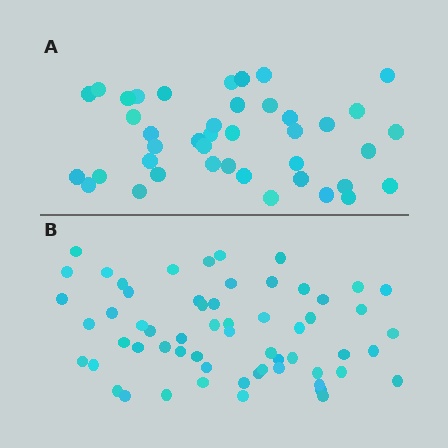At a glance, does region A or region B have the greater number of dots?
Region B (the bottom region) has more dots.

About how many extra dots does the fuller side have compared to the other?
Region B has approximately 20 more dots than region A.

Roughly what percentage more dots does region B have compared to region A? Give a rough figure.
About 45% more.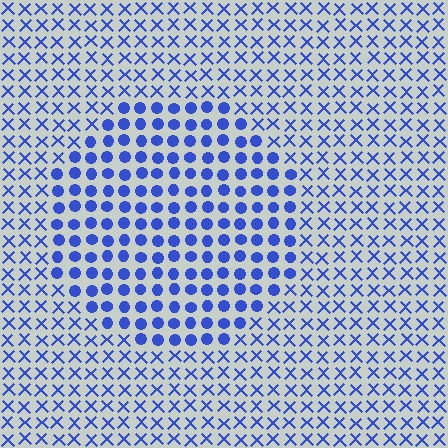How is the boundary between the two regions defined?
The boundary is defined by a change in element shape: circles inside vs. X marks outside. All elements share the same color and spacing.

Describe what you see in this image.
The image is filled with small blue elements arranged in a uniform grid. A circle-shaped region contains circles, while the surrounding area contains X marks. The boundary is defined purely by the change in element shape.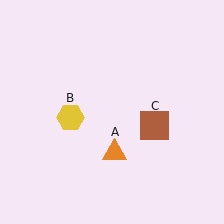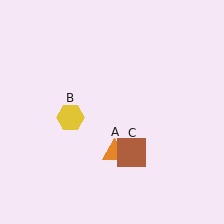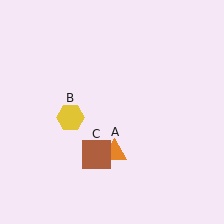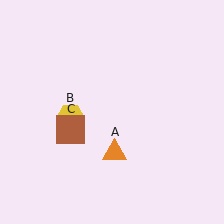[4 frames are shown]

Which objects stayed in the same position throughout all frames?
Orange triangle (object A) and yellow hexagon (object B) remained stationary.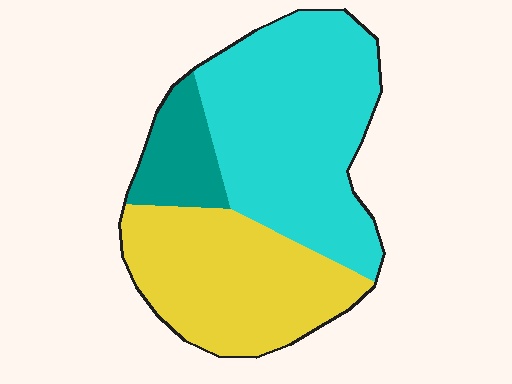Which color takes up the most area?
Cyan, at roughly 50%.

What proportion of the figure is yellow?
Yellow takes up between a third and a half of the figure.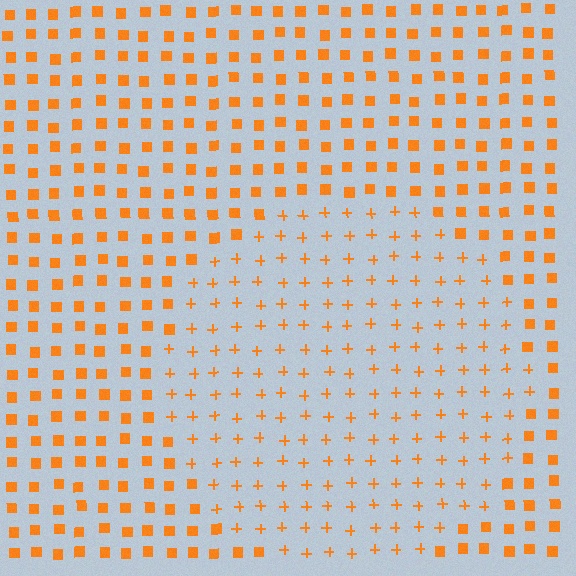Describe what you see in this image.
The image is filled with small orange elements arranged in a uniform grid. A circle-shaped region contains plus signs, while the surrounding area contains squares. The boundary is defined purely by the change in element shape.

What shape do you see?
I see a circle.